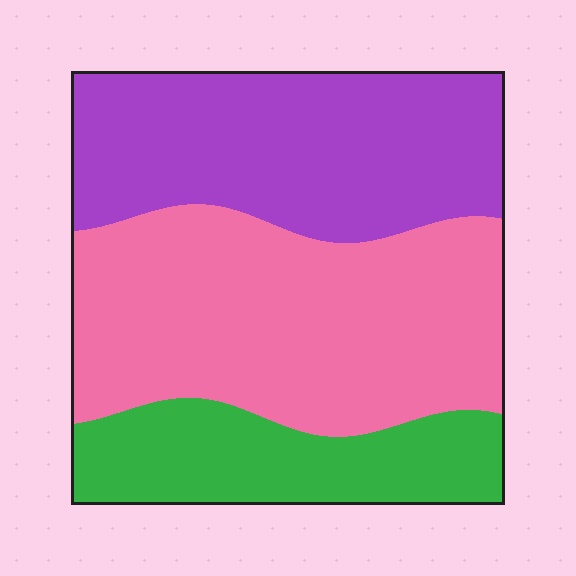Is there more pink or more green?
Pink.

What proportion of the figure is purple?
Purple covers about 35% of the figure.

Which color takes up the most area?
Pink, at roughly 45%.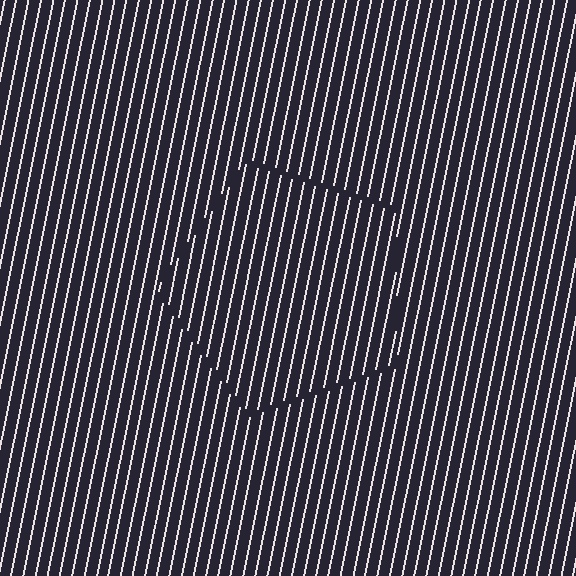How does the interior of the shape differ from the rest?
The interior of the shape contains the same grating, shifted by half a period — the contour is defined by the phase discontinuity where line-ends from the inner and outer gratings abut.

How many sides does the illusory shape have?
5 sides — the line-ends trace a pentagon.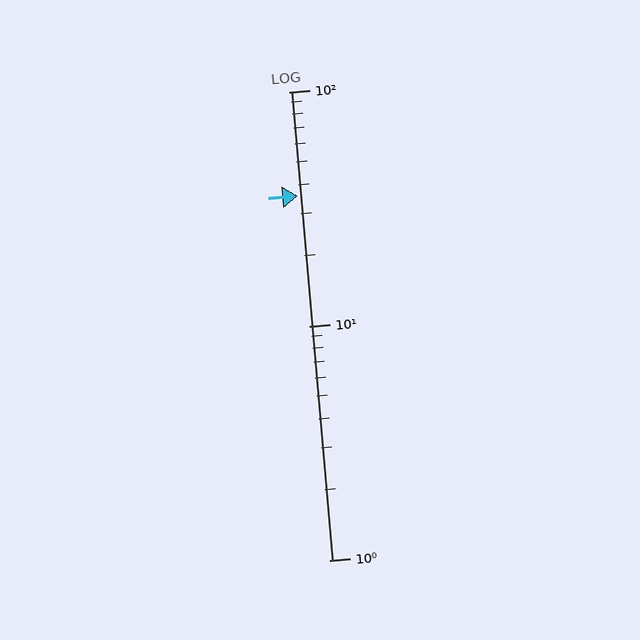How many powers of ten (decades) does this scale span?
The scale spans 2 decades, from 1 to 100.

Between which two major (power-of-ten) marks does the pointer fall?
The pointer is between 10 and 100.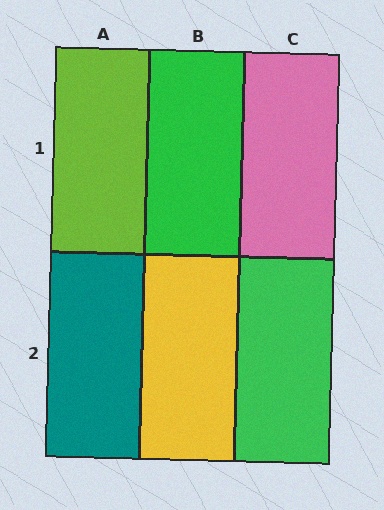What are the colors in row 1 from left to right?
Lime, green, pink.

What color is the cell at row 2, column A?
Teal.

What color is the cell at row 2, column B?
Yellow.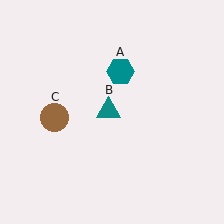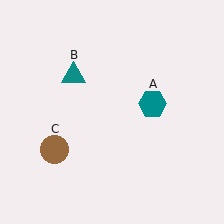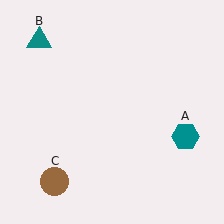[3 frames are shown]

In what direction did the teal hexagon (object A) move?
The teal hexagon (object A) moved down and to the right.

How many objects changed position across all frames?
3 objects changed position: teal hexagon (object A), teal triangle (object B), brown circle (object C).